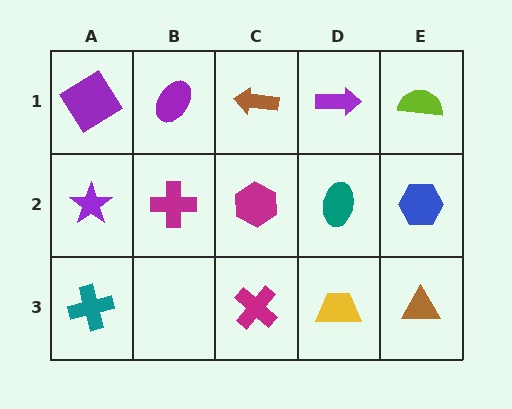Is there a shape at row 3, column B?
No, that cell is empty.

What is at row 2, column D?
A teal ellipse.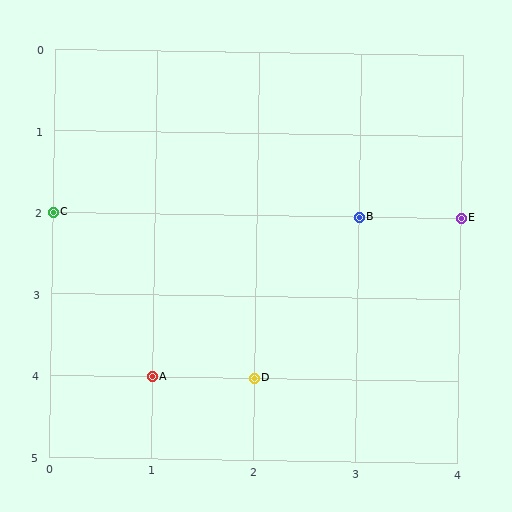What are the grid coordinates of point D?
Point D is at grid coordinates (2, 4).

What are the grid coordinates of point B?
Point B is at grid coordinates (3, 2).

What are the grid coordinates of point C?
Point C is at grid coordinates (0, 2).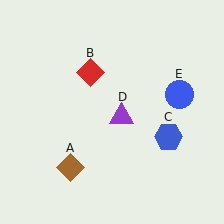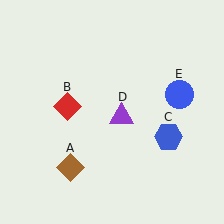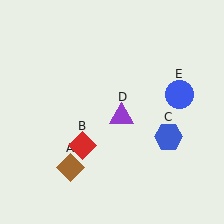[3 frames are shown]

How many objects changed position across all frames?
1 object changed position: red diamond (object B).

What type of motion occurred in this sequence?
The red diamond (object B) rotated counterclockwise around the center of the scene.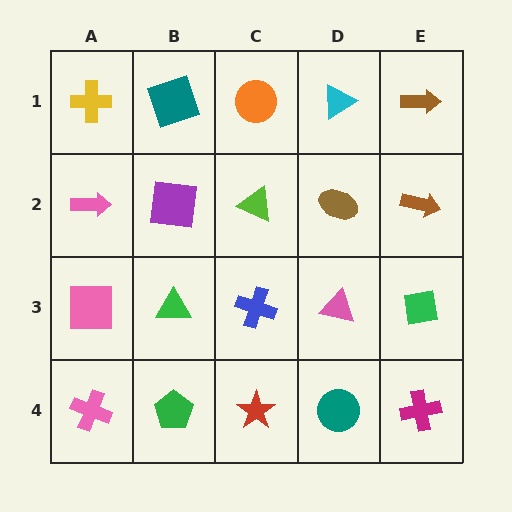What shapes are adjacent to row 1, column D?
A brown ellipse (row 2, column D), an orange circle (row 1, column C), a brown arrow (row 1, column E).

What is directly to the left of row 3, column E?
A pink triangle.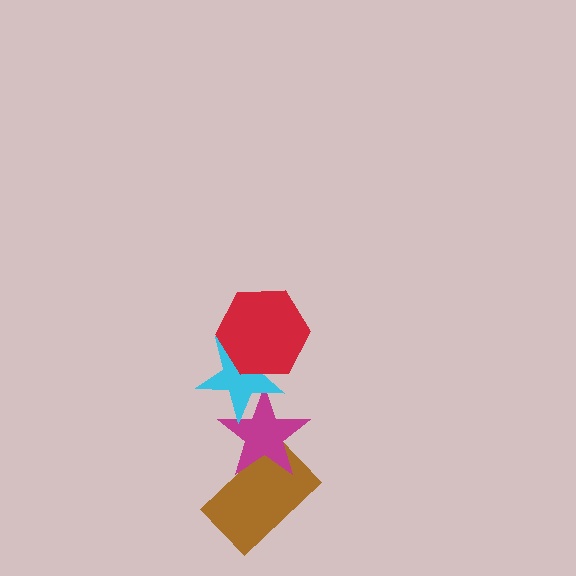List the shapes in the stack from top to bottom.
From top to bottom: the red hexagon, the cyan star, the magenta star, the brown rectangle.